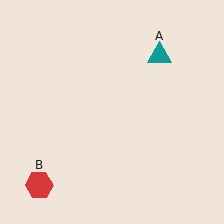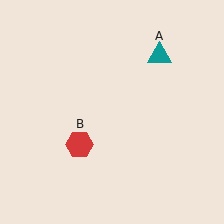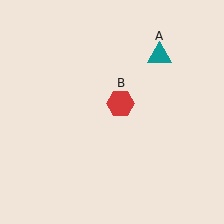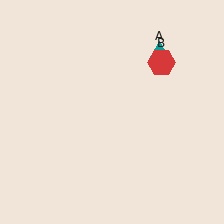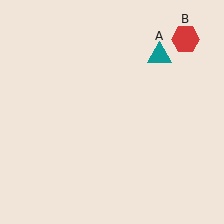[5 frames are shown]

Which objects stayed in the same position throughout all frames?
Teal triangle (object A) remained stationary.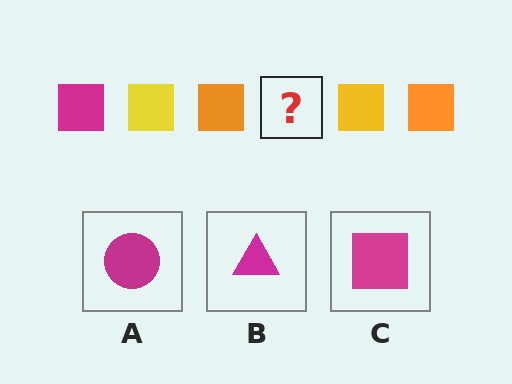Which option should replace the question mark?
Option C.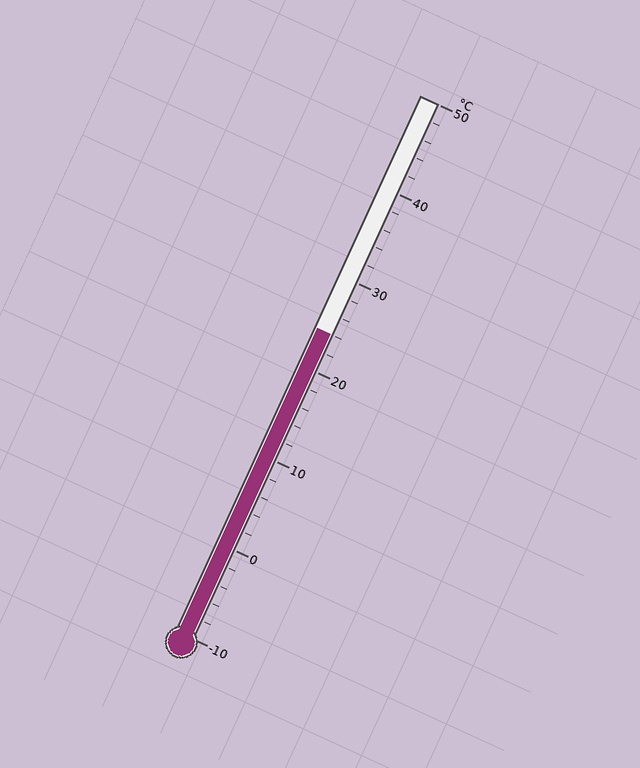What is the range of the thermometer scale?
The thermometer scale ranges from -10°C to 50°C.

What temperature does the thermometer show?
The thermometer shows approximately 24°C.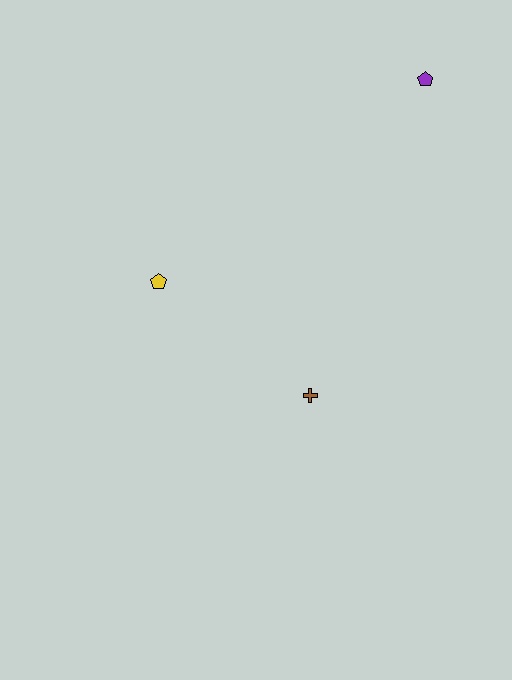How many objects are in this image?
There are 3 objects.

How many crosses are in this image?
There is 1 cross.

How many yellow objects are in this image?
There is 1 yellow object.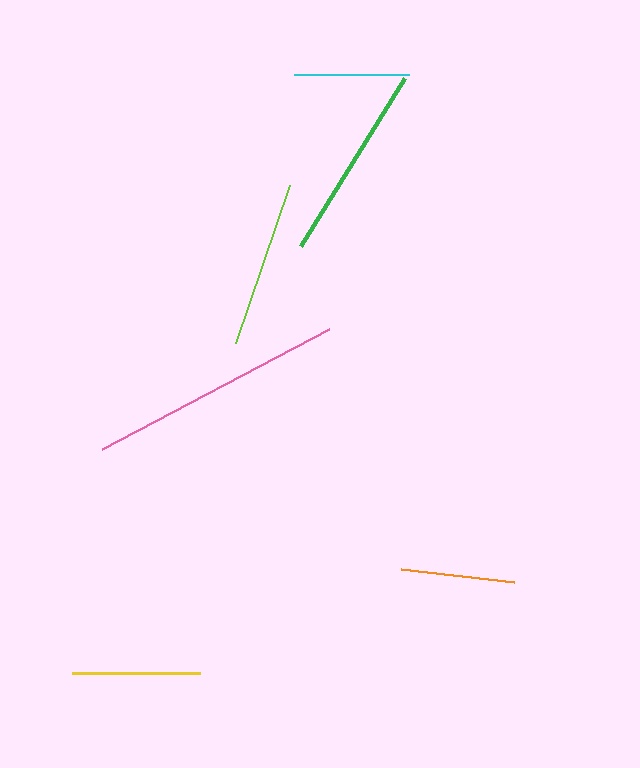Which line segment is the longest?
The pink line is the longest at approximately 257 pixels.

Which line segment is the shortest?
The orange line is the shortest at approximately 114 pixels.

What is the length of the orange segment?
The orange segment is approximately 114 pixels long.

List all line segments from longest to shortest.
From longest to shortest: pink, green, lime, yellow, cyan, orange.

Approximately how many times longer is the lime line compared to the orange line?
The lime line is approximately 1.5 times the length of the orange line.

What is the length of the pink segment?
The pink segment is approximately 257 pixels long.